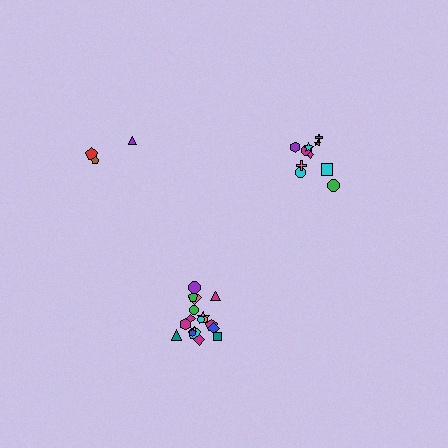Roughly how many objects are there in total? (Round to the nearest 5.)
Roughly 30 objects in total.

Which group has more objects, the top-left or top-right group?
The top-right group.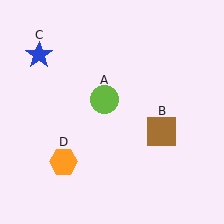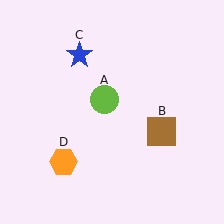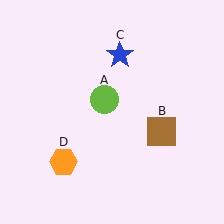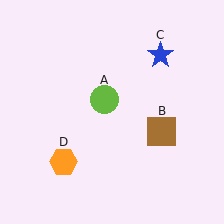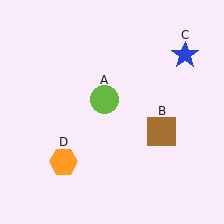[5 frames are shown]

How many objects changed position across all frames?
1 object changed position: blue star (object C).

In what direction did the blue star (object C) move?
The blue star (object C) moved right.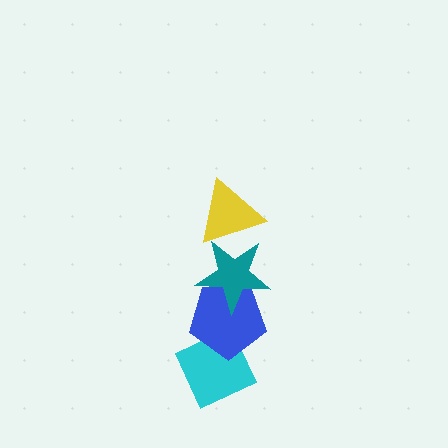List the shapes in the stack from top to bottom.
From top to bottom: the yellow triangle, the teal star, the blue pentagon, the cyan diamond.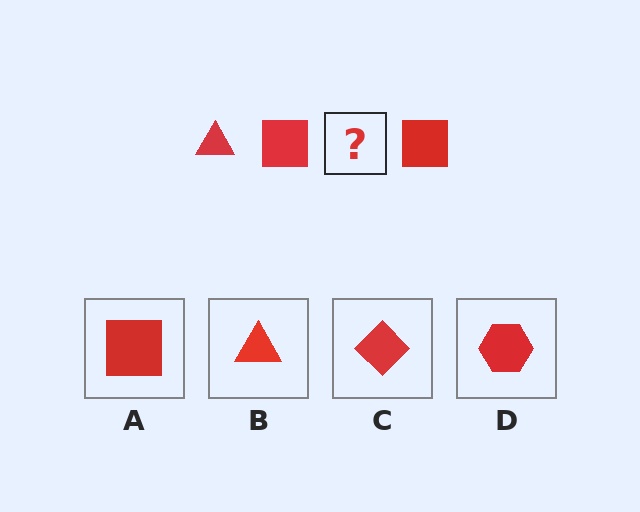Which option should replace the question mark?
Option B.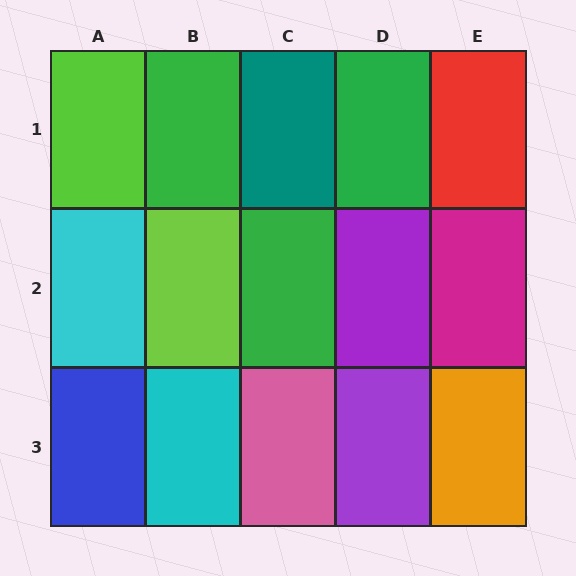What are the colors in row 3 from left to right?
Blue, cyan, pink, purple, orange.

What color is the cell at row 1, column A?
Lime.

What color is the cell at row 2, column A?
Cyan.